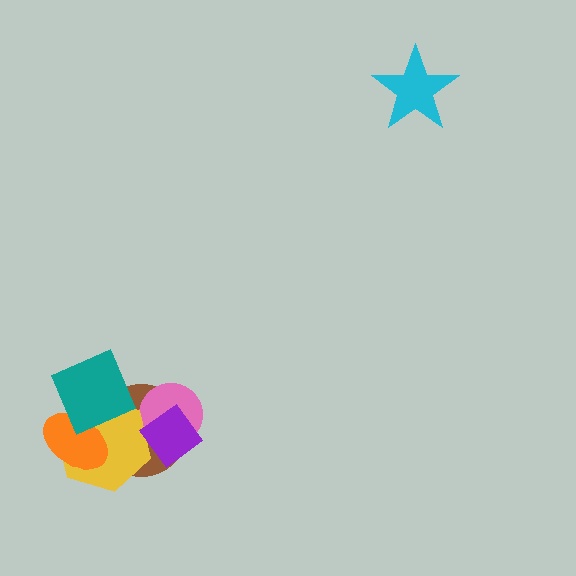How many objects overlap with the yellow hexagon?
4 objects overlap with the yellow hexagon.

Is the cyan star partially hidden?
No, no other shape covers it.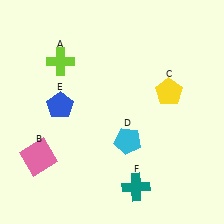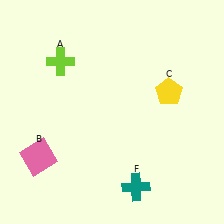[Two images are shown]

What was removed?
The cyan pentagon (D), the blue pentagon (E) were removed in Image 2.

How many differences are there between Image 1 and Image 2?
There are 2 differences between the two images.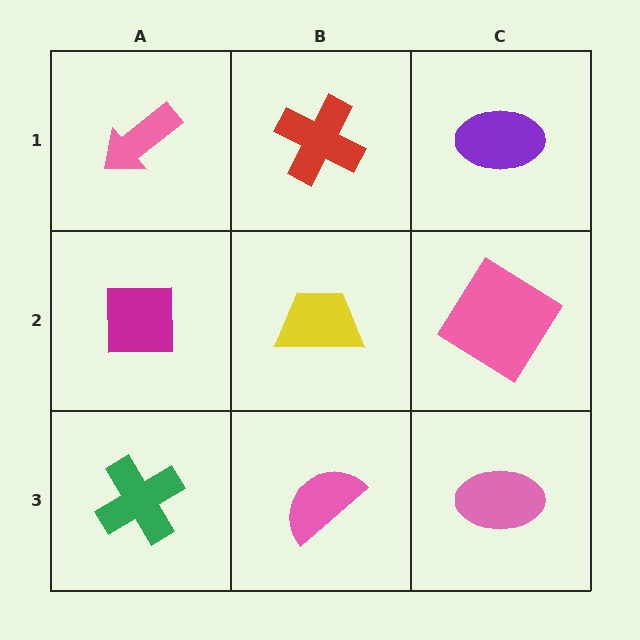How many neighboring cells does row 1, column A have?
2.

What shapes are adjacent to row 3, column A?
A magenta square (row 2, column A), a pink semicircle (row 3, column B).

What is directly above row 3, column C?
A pink diamond.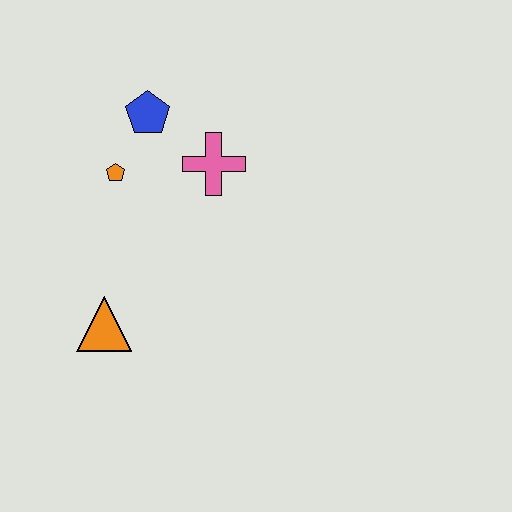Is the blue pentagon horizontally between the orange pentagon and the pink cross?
Yes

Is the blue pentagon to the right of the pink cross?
No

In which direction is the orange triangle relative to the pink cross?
The orange triangle is below the pink cross.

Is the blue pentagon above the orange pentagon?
Yes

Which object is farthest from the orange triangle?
The blue pentagon is farthest from the orange triangle.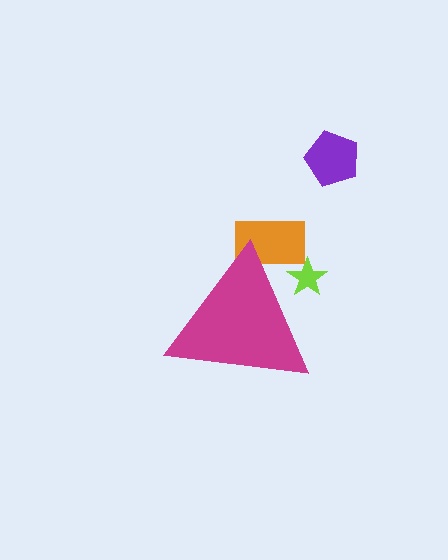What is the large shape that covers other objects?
A magenta triangle.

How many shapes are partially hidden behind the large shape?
2 shapes are partially hidden.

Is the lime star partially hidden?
Yes, the lime star is partially hidden behind the magenta triangle.